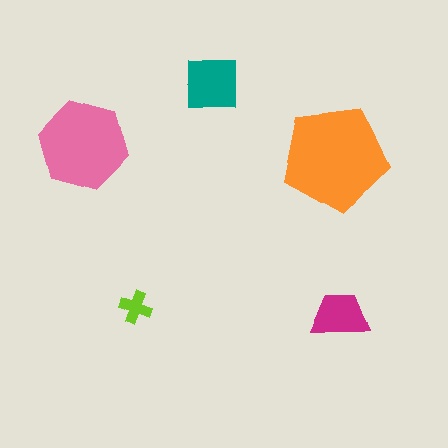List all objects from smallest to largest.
The lime cross, the magenta trapezoid, the teal square, the pink hexagon, the orange pentagon.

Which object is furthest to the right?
The magenta trapezoid is rightmost.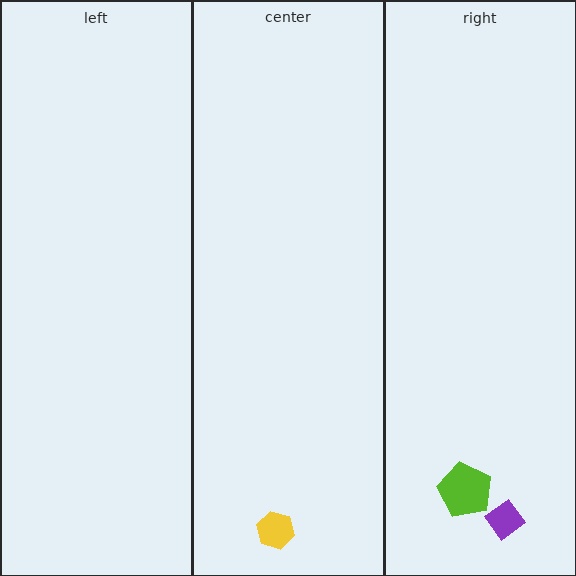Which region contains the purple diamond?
The right region.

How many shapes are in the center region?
1.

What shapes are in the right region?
The lime pentagon, the purple diamond.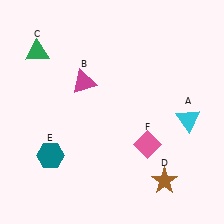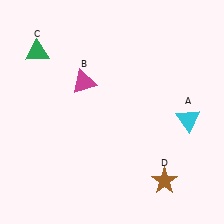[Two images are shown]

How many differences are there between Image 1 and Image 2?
There are 2 differences between the two images.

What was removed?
The pink diamond (F), the teal hexagon (E) were removed in Image 2.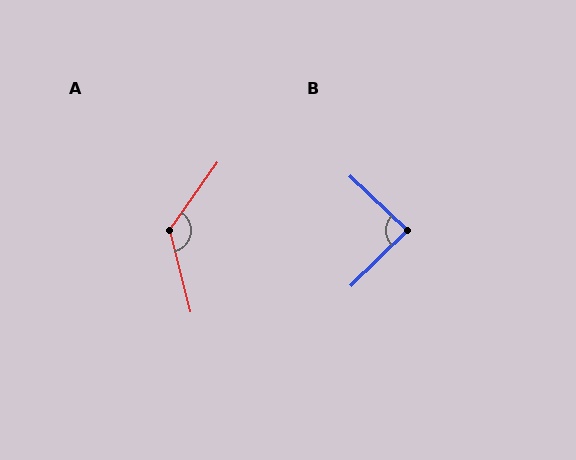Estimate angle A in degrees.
Approximately 131 degrees.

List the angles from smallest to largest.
B (88°), A (131°).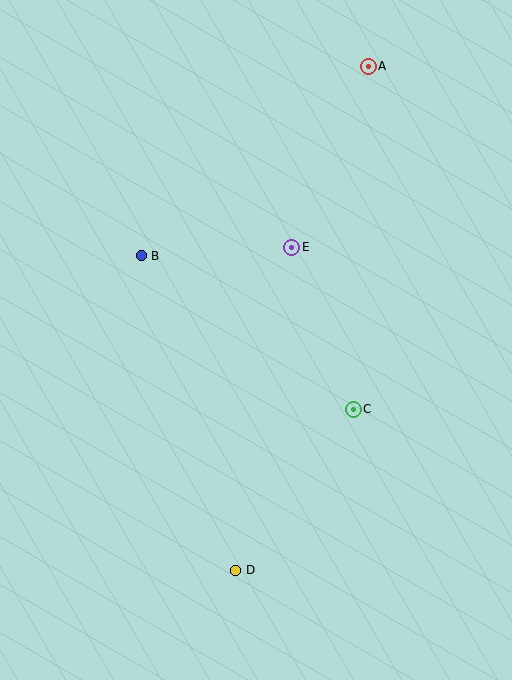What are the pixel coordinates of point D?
Point D is at (236, 570).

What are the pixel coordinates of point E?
Point E is at (292, 247).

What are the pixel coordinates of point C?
Point C is at (353, 409).